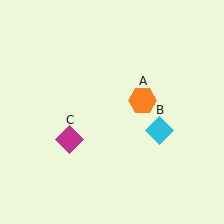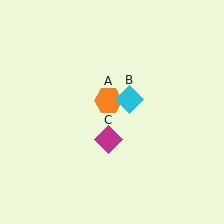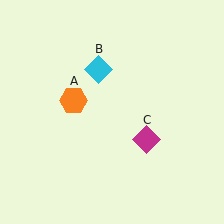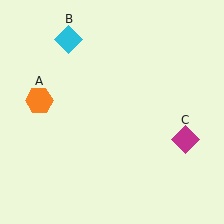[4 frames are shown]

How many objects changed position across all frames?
3 objects changed position: orange hexagon (object A), cyan diamond (object B), magenta diamond (object C).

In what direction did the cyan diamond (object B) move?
The cyan diamond (object B) moved up and to the left.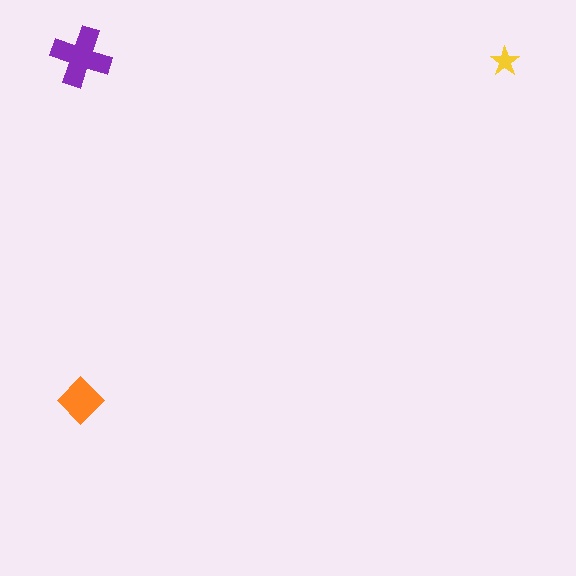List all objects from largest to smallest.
The purple cross, the orange diamond, the yellow star.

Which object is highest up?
The purple cross is topmost.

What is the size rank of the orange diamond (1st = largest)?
2nd.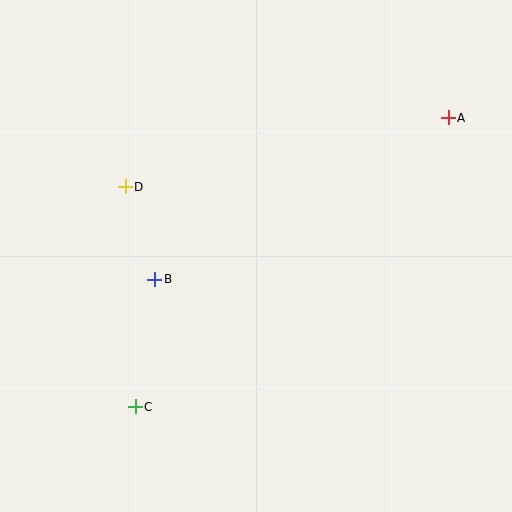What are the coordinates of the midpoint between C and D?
The midpoint between C and D is at (130, 297).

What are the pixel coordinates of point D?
Point D is at (125, 187).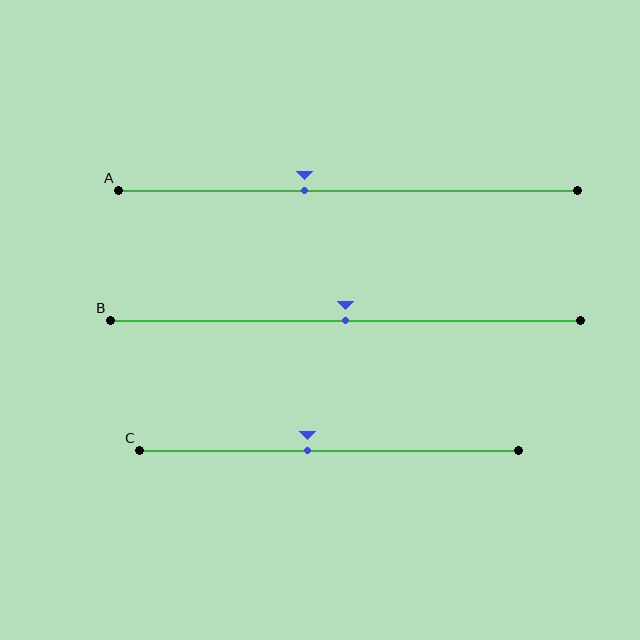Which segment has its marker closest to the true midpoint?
Segment B has its marker closest to the true midpoint.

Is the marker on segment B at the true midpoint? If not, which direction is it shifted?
Yes, the marker on segment B is at the true midpoint.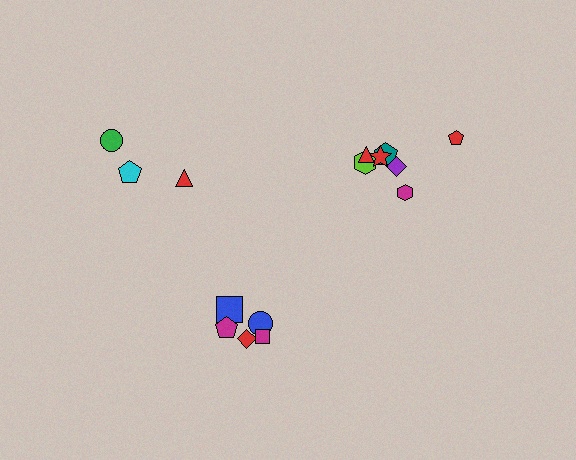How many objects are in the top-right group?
There are 7 objects.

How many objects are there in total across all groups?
There are 15 objects.